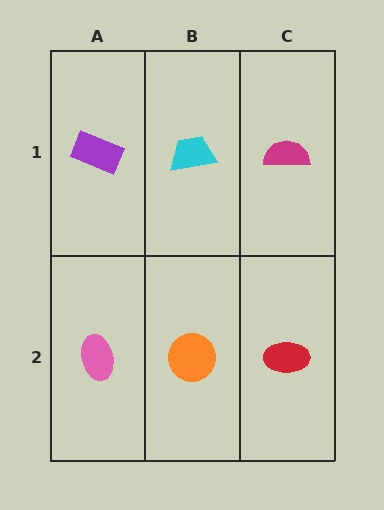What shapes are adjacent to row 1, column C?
A red ellipse (row 2, column C), a cyan trapezoid (row 1, column B).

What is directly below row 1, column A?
A pink ellipse.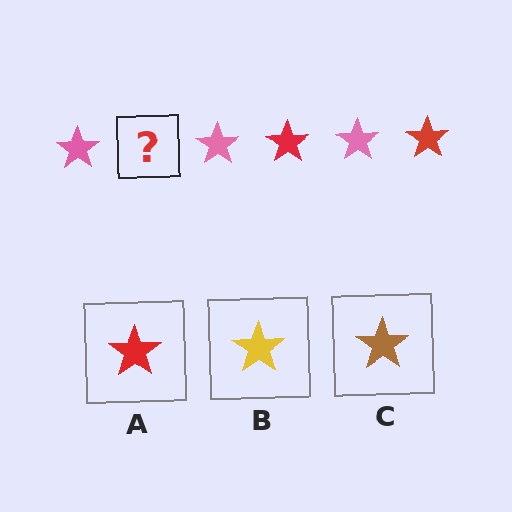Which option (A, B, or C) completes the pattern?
A.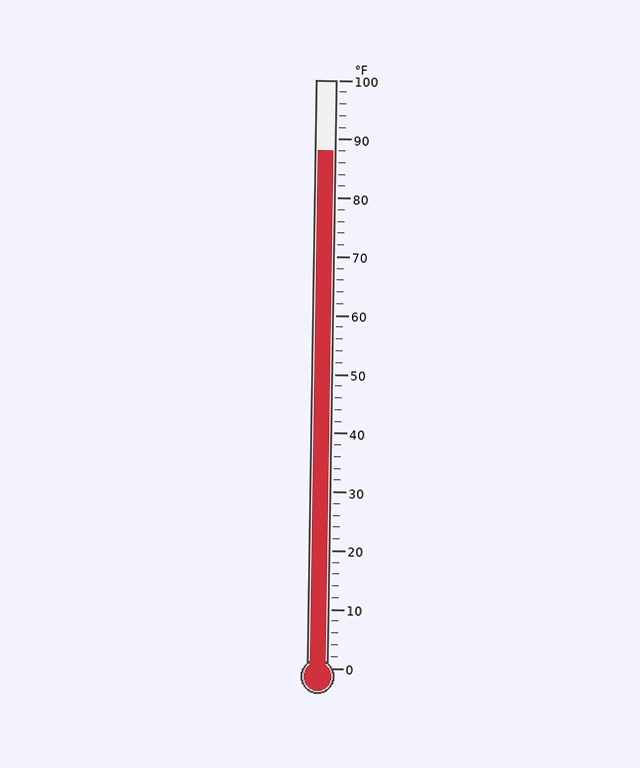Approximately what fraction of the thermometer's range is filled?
The thermometer is filled to approximately 90% of its range.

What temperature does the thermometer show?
The thermometer shows approximately 88°F.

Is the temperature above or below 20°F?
The temperature is above 20°F.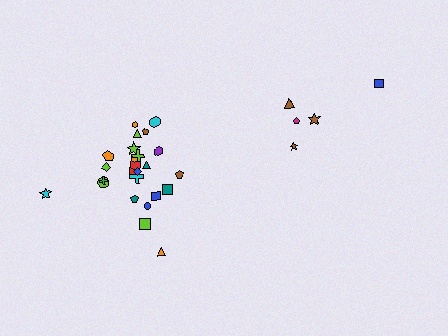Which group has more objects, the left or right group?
The left group.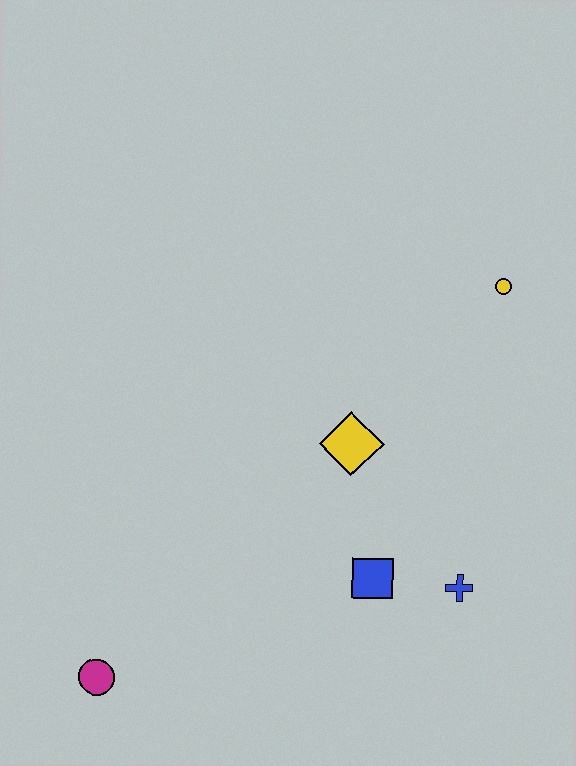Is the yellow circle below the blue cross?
No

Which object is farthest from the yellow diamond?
The magenta circle is farthest from the yellow diamond.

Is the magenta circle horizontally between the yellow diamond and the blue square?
No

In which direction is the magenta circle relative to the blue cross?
The magenta circle is to the left of the blue cross.